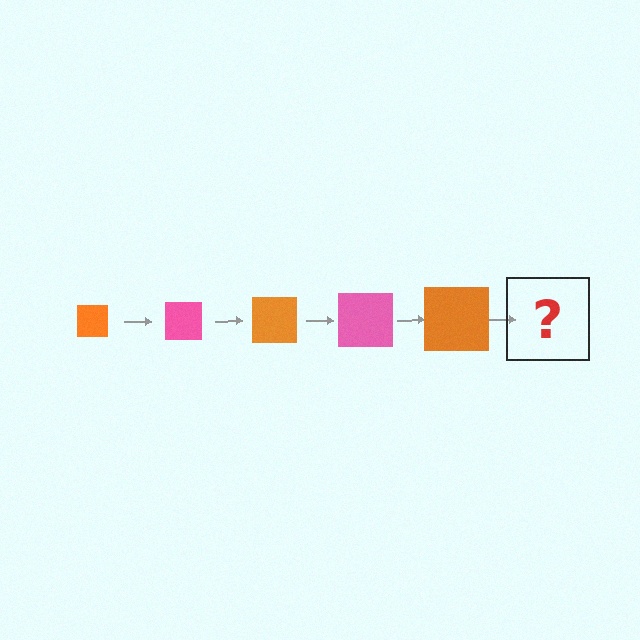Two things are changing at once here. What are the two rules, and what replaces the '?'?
The two rules are that the square grows larger each step and the color cycles through orange and pink. The '?' should be a pink square, larger than the previous one.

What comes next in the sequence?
The next element should be a pink square, larger than the previous one.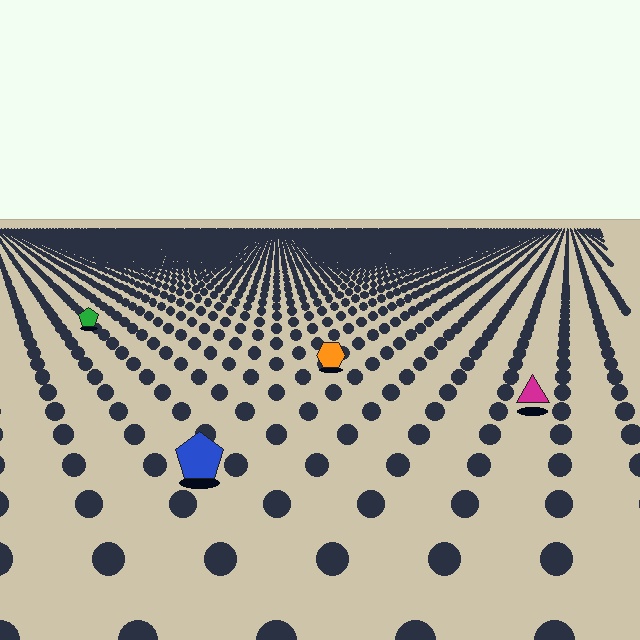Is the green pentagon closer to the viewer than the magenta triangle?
No. The magenta triangle is closer — you can tell from the texture gradient: the ground texture is coarser near it.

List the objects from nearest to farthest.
From nearest to farthest: the blue pentagon, the magenta triangle, the orange hexagon, the green pentagon.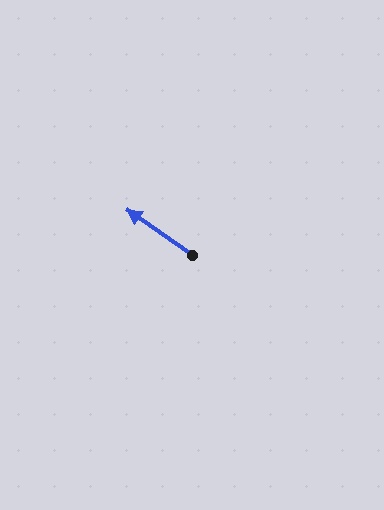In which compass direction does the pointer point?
Northwest.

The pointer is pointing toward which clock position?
Roughly 10 o'clock.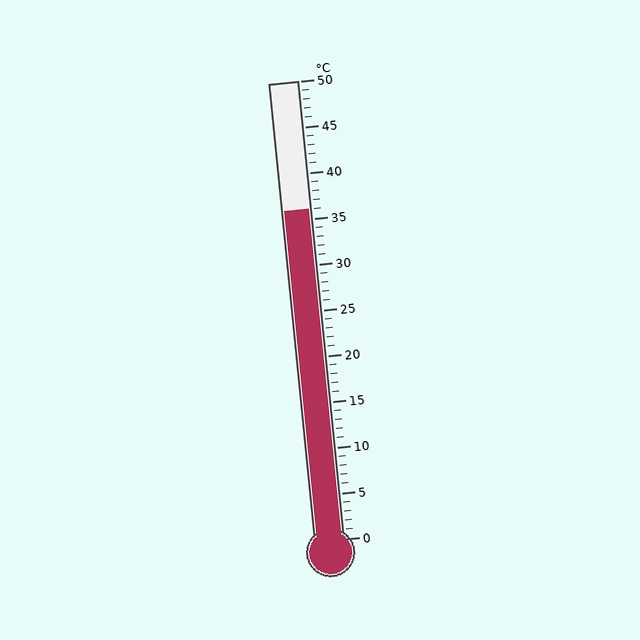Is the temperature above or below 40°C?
The temperature is below 40°C.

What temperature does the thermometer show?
The thermometer shows approximately 36°C.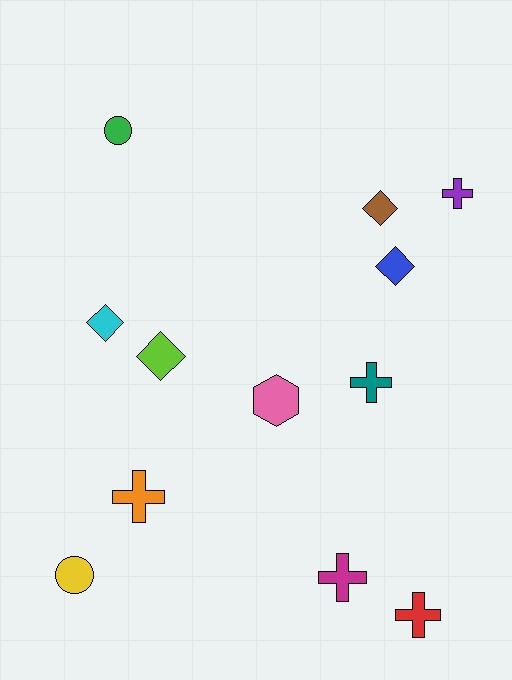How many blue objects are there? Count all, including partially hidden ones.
There is 1 blue object.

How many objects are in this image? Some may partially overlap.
There are 12 objects.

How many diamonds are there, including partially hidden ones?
There are 4 diamonds.